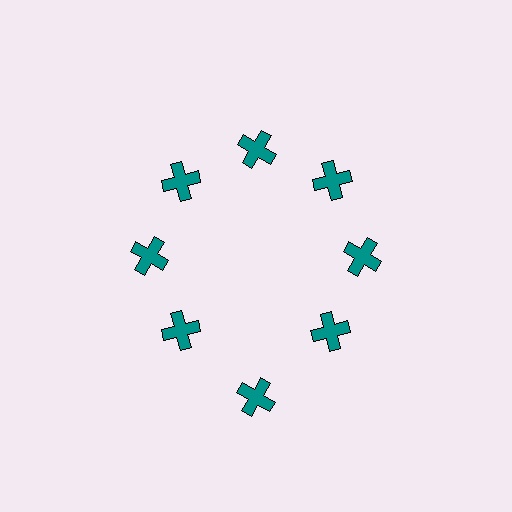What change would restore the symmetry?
The symmetry would be restored by moving it inward, back onto the ring so that all 8 crosses sit at equal angles and equal distance from the center.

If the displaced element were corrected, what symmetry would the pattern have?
It would have 8-fold rotational symmetry — the pattern would map onto itself every 45 degrees.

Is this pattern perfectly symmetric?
No. The 8 teal crosses are arranged in a ring, but one element near the 6 o'clock position is pushed outward from the center, breaking the 8-fold rotational symmetry.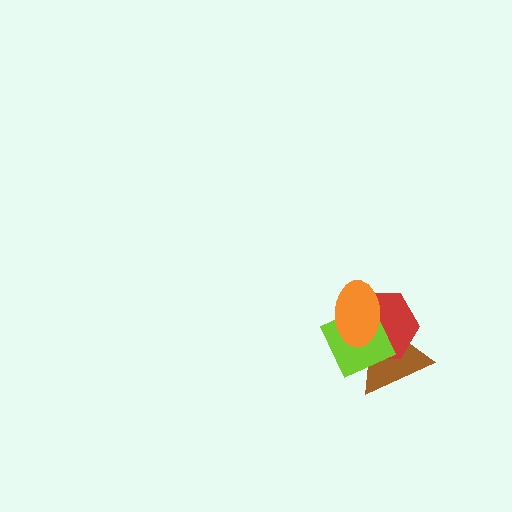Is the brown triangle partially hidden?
Yes, it is partially covered by another shape.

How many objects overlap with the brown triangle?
3 objects overlap with the brown triangle.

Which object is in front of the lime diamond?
The orange ellipse is in front of the lime diamond.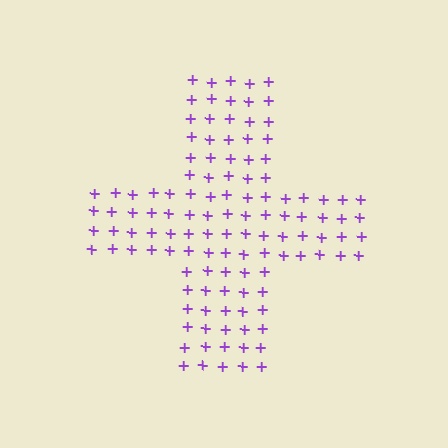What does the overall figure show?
The overall figure shows a cross.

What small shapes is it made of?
It is made of small plus signs.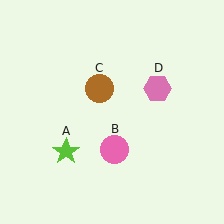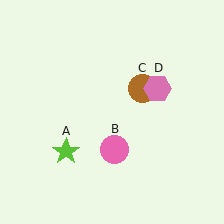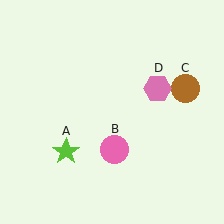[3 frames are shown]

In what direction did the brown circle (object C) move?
The brown circle (object C) moved right.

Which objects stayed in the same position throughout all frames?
Lime star (object A) and pink circle (object B) and pink hexagon (object D) remained stationary.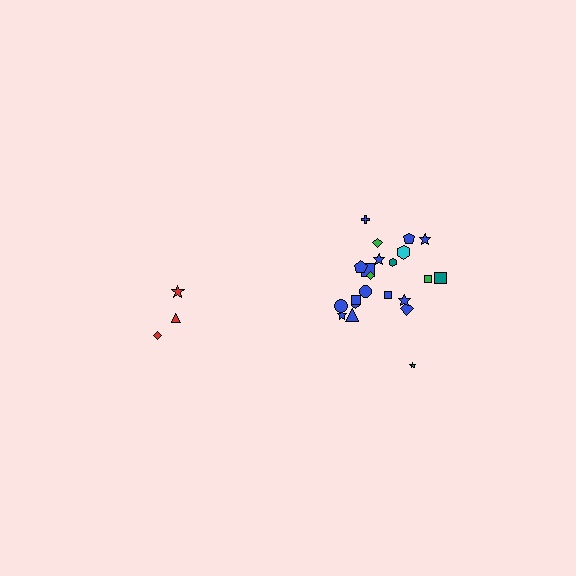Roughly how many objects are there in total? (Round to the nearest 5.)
Roughly 25 objects in total.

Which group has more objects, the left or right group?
The right group.